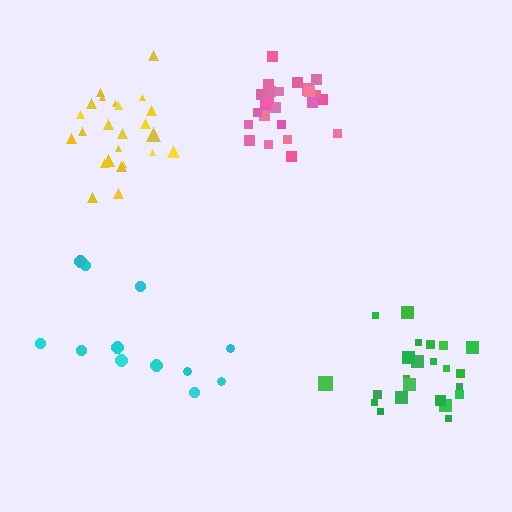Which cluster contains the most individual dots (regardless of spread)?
Pink (27).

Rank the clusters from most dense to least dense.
pink, yellow, green, cyan.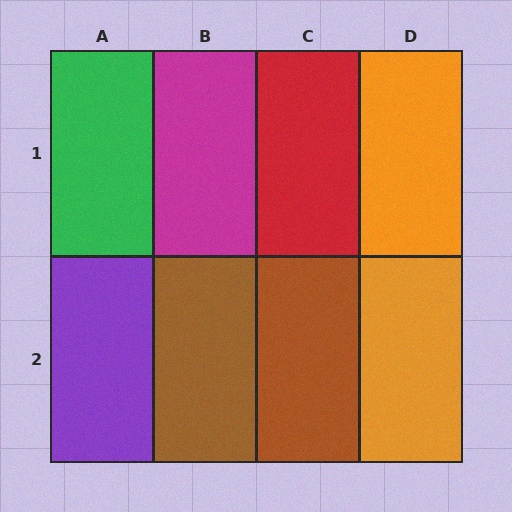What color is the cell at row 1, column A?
Green.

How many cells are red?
1 cell is red.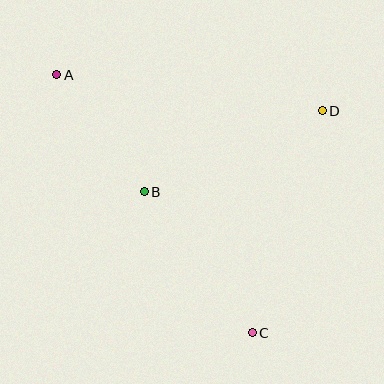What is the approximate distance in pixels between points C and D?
The distance between C and D is approximately 233 pixels.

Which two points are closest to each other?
Points A and B are closest to each other.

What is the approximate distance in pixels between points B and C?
The distance between B and C is approximately 178 pixels.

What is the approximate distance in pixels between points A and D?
The distance between A and D is approximately 268 pixels.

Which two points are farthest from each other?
Points A and C are farthest from each other.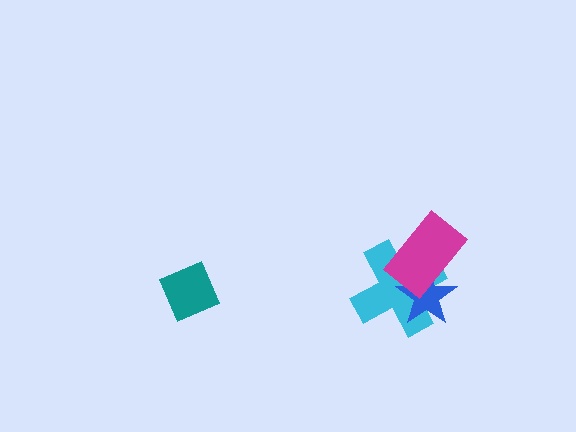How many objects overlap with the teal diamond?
0 objects overlap with the teal diamond.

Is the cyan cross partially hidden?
Yes, it is partially covered by another shape.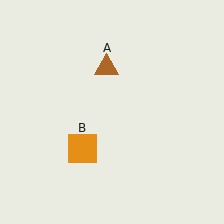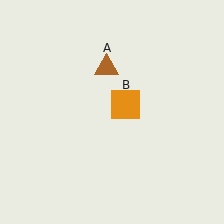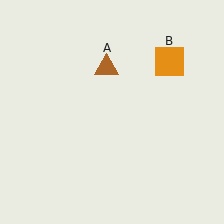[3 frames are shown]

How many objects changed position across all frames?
1 object changed position: orange square (object B).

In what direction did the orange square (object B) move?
The orange square (object B) moved up and to the right.